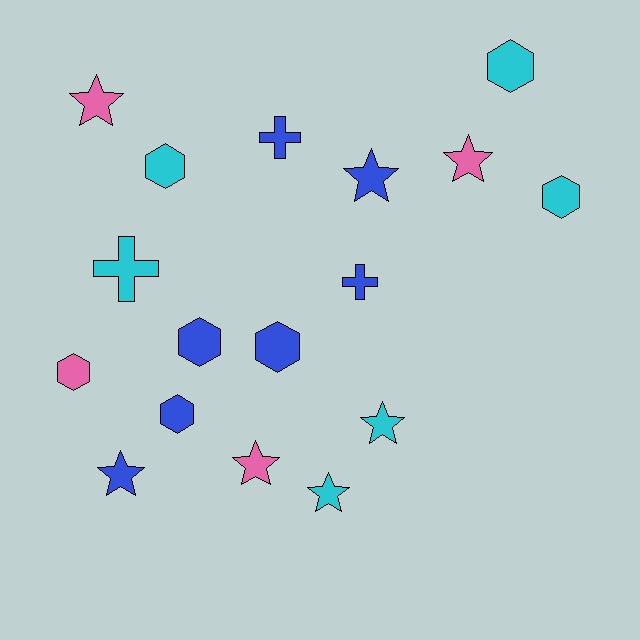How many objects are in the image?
There are 17 objects.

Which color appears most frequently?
Blue, with 7 objects.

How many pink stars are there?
There are 3 pink stars.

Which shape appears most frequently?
Hexagon, with 7 objects.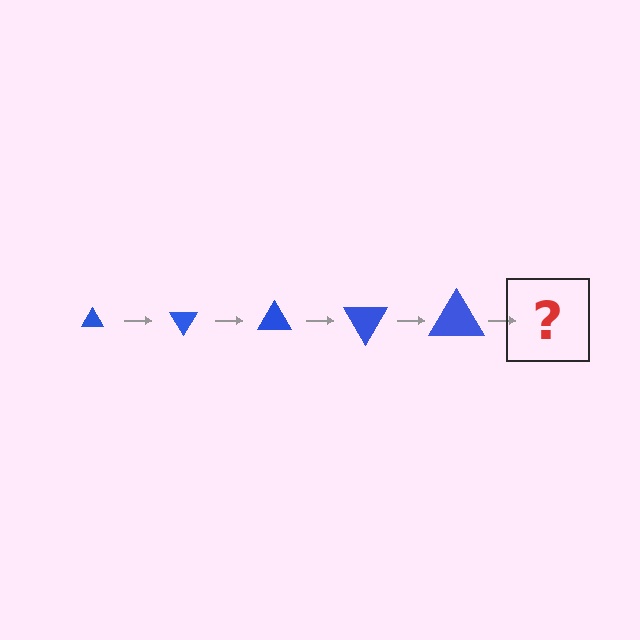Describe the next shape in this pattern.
It should be a triangle, larger than the previous one and rotated 300 degrees from the start.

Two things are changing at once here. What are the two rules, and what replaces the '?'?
The two rules are that the triangle grows larger each step and it rotates 60 degrees each step. The '?' should be a triangle, larger than the previous one and rotated 300 degrees from the start.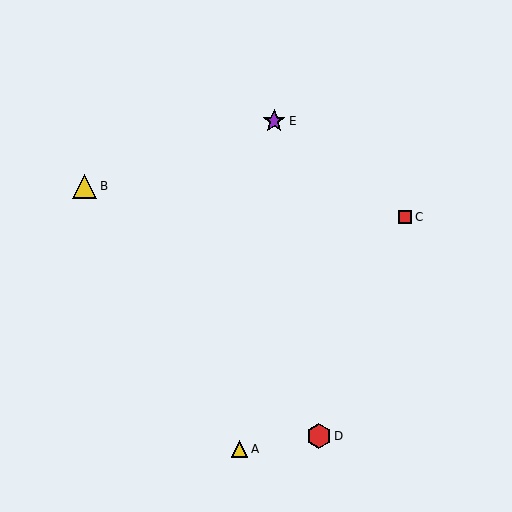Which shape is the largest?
The red hexagon (labeled D) is the largest.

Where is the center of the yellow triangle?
The center of the yellow triangle is at (240, 449).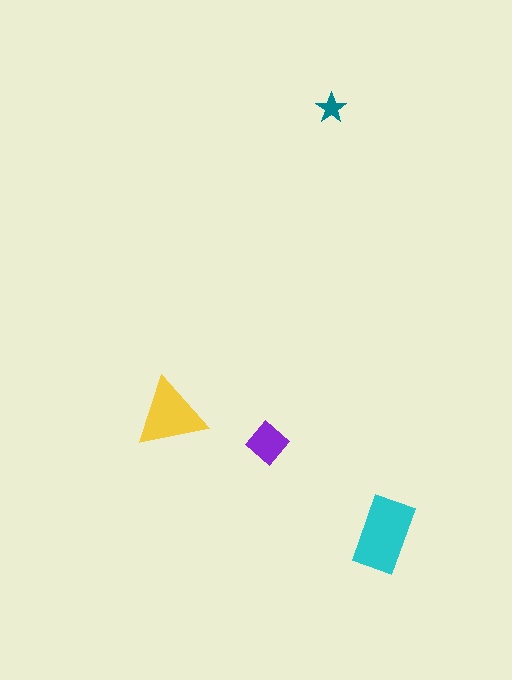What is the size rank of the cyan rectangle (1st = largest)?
1st.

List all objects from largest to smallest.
The cyan rectangle, the yellow triangle, the purple diamond, the teal star.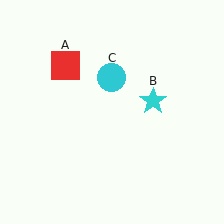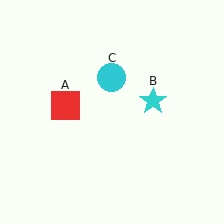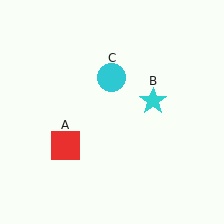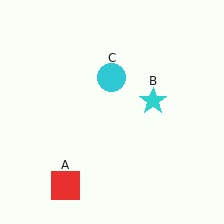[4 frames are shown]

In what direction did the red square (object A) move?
The red square (object A) moved down.